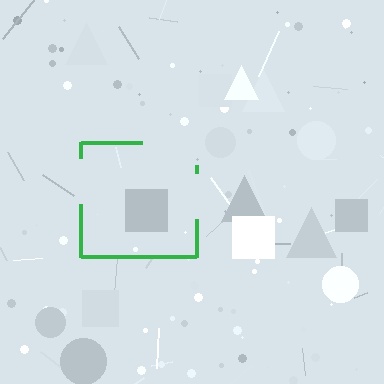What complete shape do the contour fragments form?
The contour fragments form a square.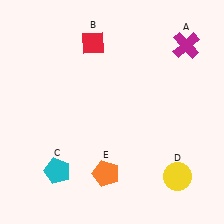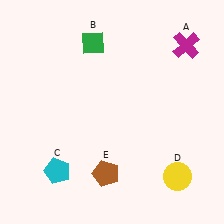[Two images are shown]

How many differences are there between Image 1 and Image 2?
There are 2 differences between the two images.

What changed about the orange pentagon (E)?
In Image 1, E is orange. In Image 2, it changed to brown.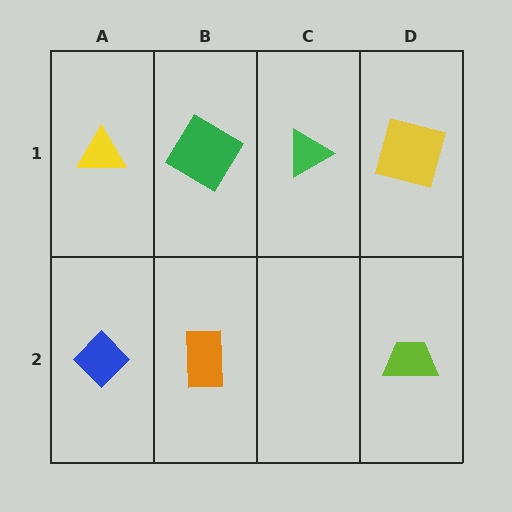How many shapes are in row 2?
3 shapes.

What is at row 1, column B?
A green diamond.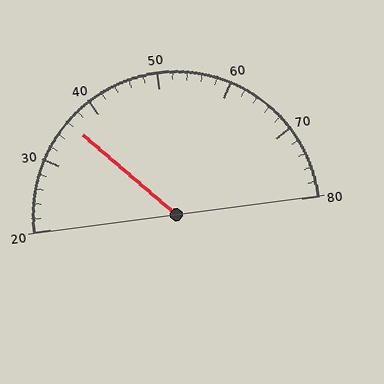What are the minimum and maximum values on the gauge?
The gauge ranges from 20 to 80.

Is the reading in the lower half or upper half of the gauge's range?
The reading is in the lower half of the range (20 to 80).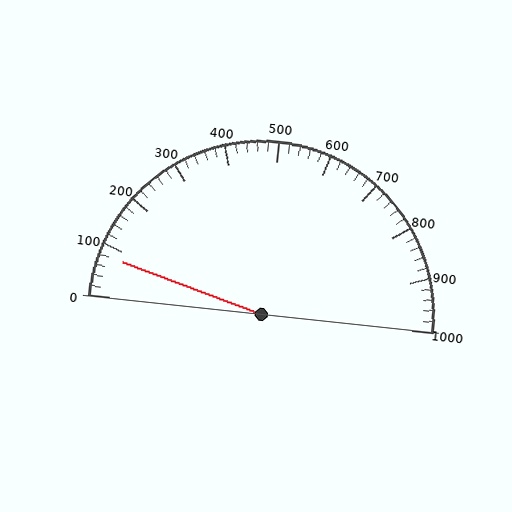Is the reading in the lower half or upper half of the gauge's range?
The reading is in the lower half of the range (0 to 1000).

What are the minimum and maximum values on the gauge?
The gauge ranges from 0 to 1000.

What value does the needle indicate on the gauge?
The needle indicates approximately 80.